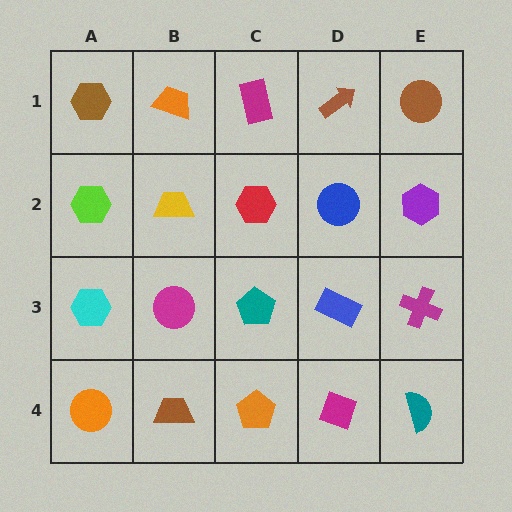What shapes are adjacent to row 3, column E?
A purple hexagon (row 2, column E), a teal semicircle (row 4, column E), a blue rectangle (row 3, column D).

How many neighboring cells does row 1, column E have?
2.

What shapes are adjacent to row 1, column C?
A red hexagon (row 2, column C), an orange trapezoid (row 1, column B), a brown arrow (row 1, column D).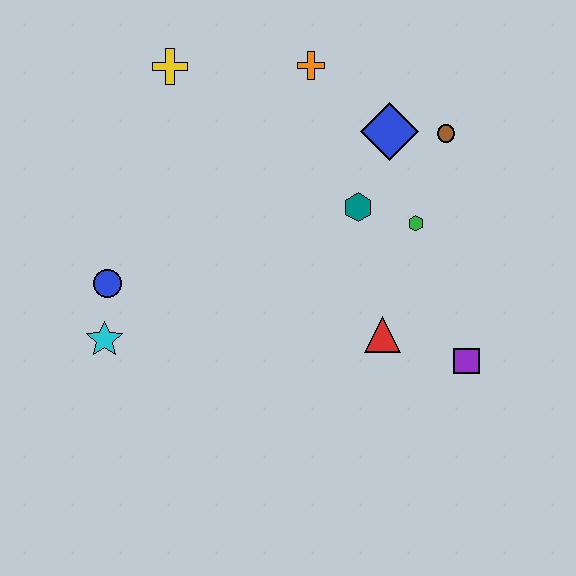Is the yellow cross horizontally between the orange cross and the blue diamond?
No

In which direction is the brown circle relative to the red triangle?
The brown circle is above the red triangle.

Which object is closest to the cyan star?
The blue circle is closest to the cyan star.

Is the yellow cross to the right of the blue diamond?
No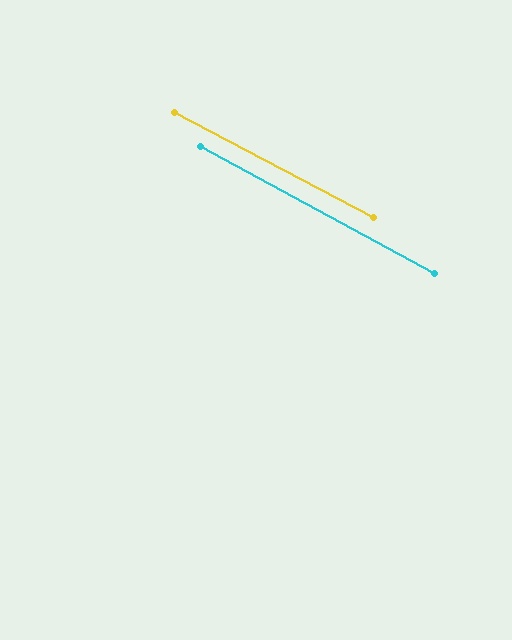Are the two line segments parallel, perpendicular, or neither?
Parallel — their directions differ by only 0.6°.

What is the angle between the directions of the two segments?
Approximately 1 degree.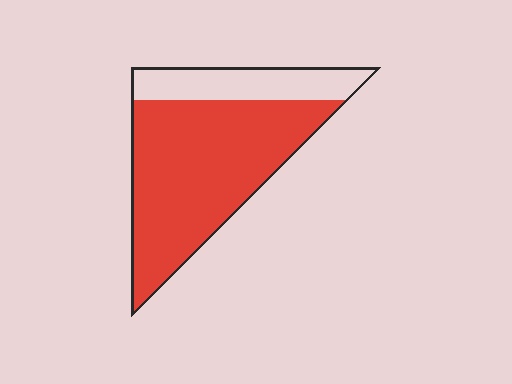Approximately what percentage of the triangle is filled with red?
Approximately 75%.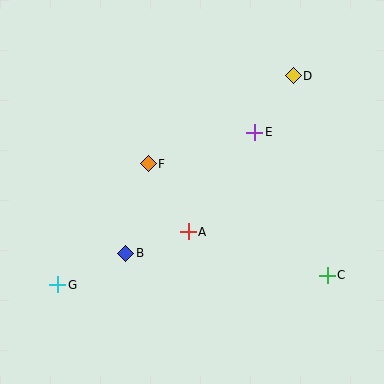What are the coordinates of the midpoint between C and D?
The midpoint between C and D is at (310, 176).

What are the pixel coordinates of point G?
Point G is at (58, 285).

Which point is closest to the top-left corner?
Point F is closest to the top-left corner.